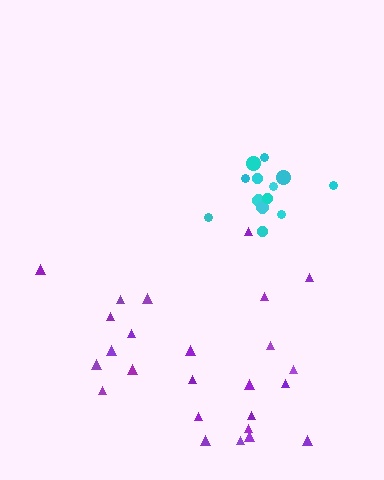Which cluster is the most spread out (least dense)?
Purple.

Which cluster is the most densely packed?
Cyan.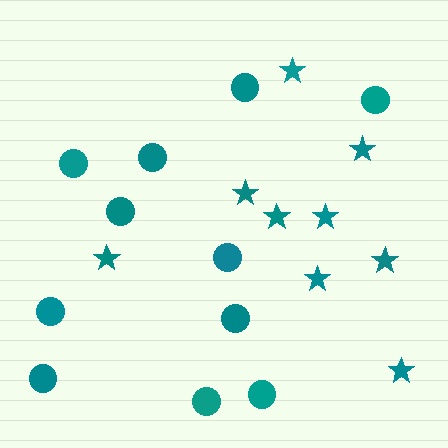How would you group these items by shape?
There are 2 groups: one group of stars (9) and one group of circles (11).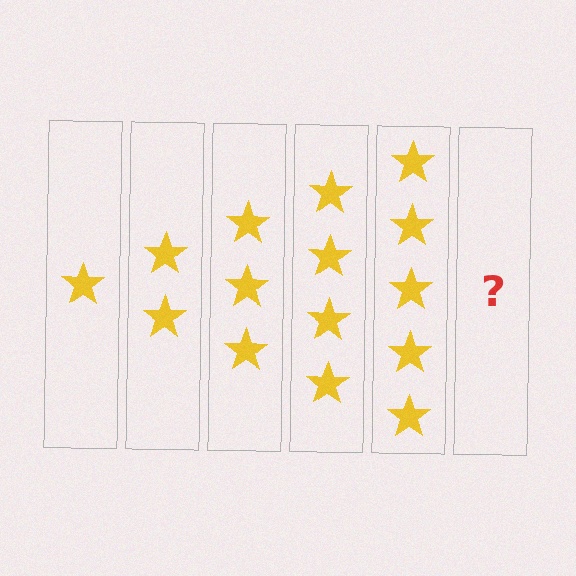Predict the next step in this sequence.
The next step is 6 stars.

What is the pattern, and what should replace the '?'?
The pattern is that each step adds one more star. The '?' should be 6 stars.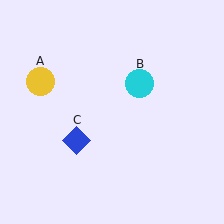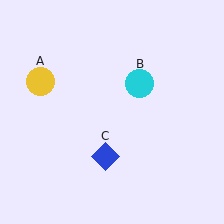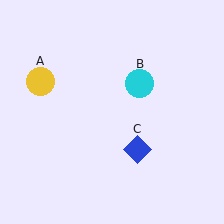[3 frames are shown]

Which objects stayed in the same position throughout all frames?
Yellow circle (object A) and cyan circle (object B) remained stationary.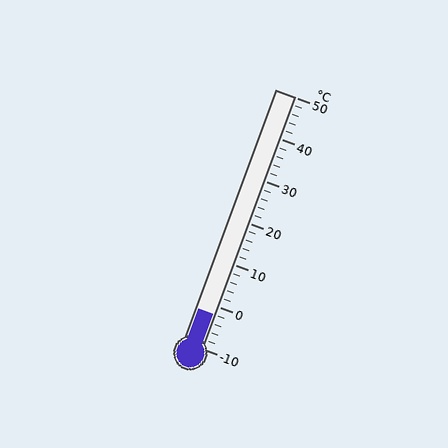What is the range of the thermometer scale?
The thermometer scale ranges from -10°C to 50°C.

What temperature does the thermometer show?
The thermometer shows approximately -2°C.